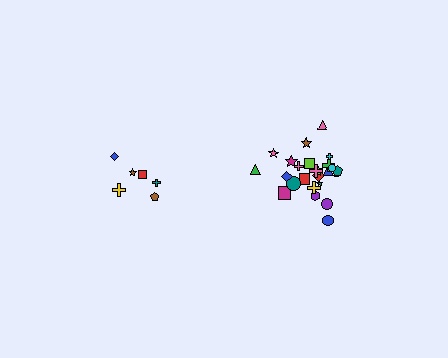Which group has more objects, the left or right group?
The right group.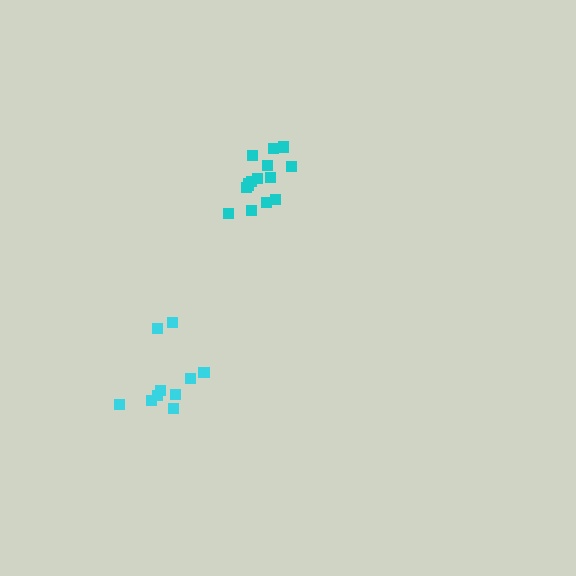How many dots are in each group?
Group 1: 15 dots, Group 2: 10 dots (25 total).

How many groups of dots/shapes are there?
There are 2 groups.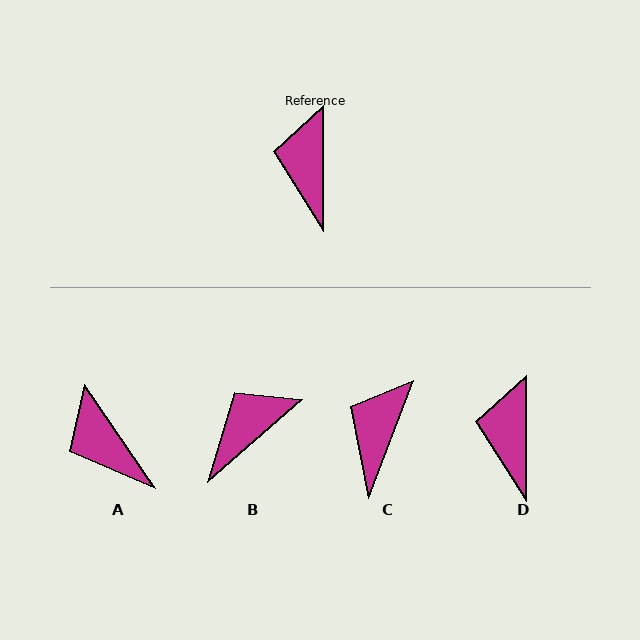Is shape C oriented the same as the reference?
No, it is off by about 21 degrees.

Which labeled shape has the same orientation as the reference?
D.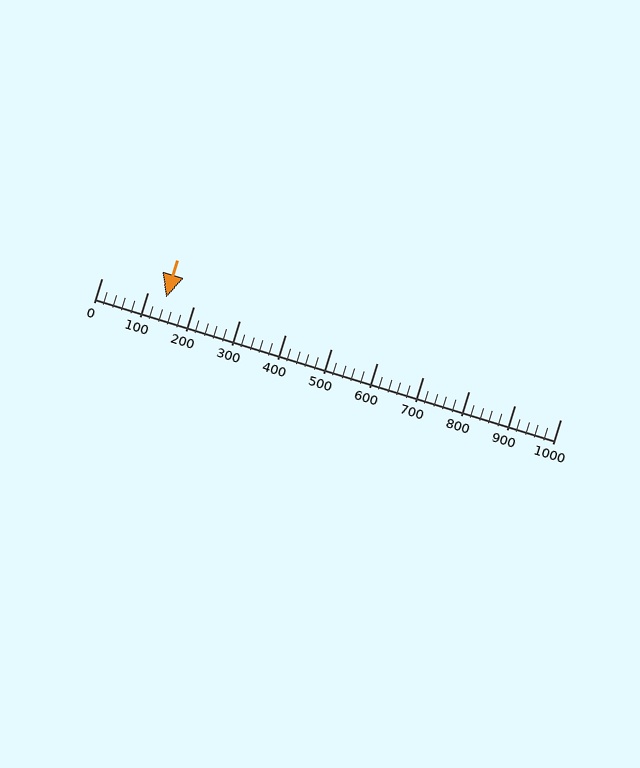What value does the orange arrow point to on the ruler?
The orange arrow points to approximately 140.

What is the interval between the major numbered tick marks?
The major tick marks are spaced 100 units apart.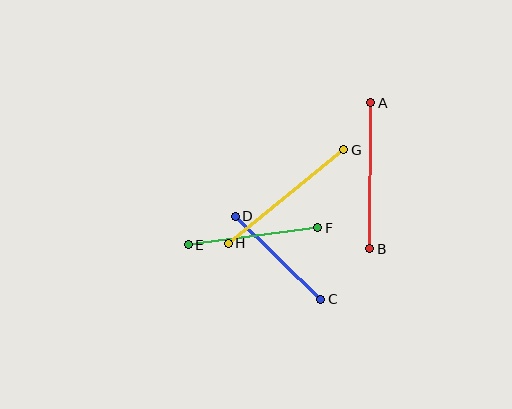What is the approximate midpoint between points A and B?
The midpoint is at approximately (370, 176) pixels.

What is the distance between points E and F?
The distance is approximately 131 pixels.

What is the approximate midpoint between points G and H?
The midpoint is at approximately (286, 197) pixels.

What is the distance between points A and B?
The distance is approximately 146 pixels.